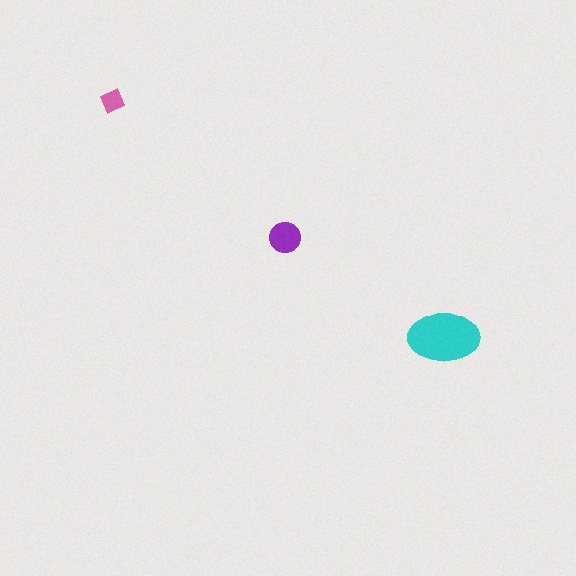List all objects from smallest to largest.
The pink diamond, the purple circle, the cyan ellipse.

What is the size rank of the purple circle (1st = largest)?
2nd.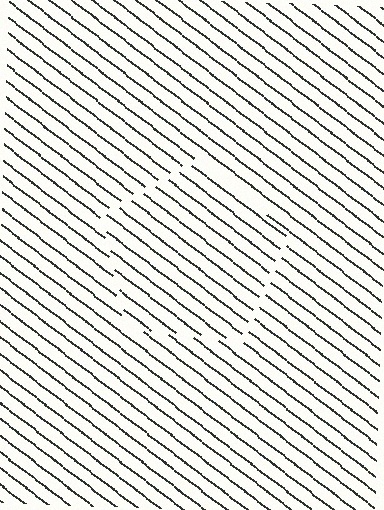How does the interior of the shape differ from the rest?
The interior of the shape contains the same grating, shifted by half a period — the contour is defined by the phase discontinuity where line-ends from the inner and outer gratings abut.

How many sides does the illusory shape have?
5 sides — the line-ends trace a pentagon.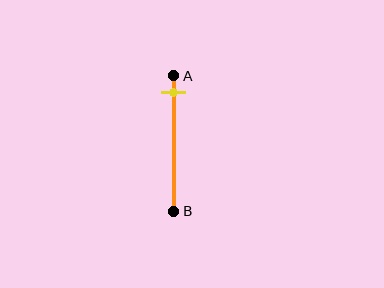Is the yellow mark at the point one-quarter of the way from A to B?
No, the mark is at about 15% from A, not at the 25% one-quarter point.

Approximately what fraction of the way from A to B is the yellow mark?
The yellow mark is approximately 15% of the way from A to B.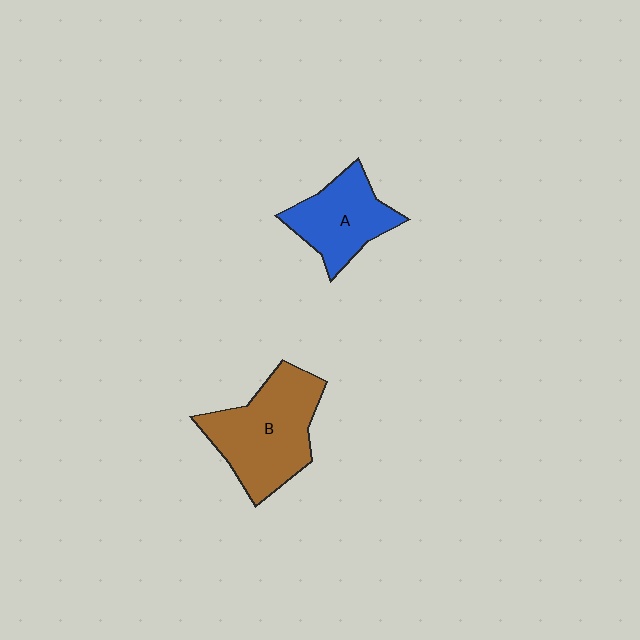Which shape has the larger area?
Shape B (brown).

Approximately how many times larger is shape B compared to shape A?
Approximately 1.5 times.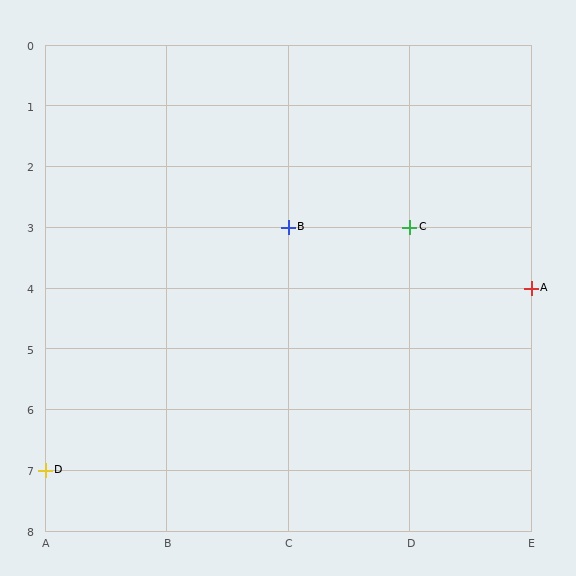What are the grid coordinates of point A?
Point A is at grid coordinates (E, 4).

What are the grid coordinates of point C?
Point C is at grid coordinates (D, 3).